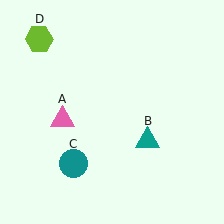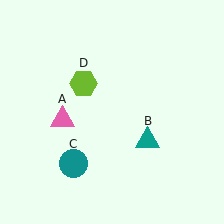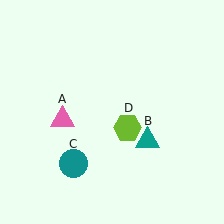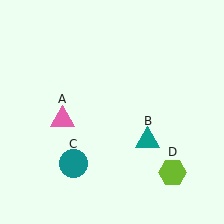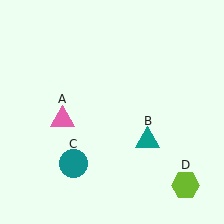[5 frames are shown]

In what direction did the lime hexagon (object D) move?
The lime hexagon (object D) moved down and to the right.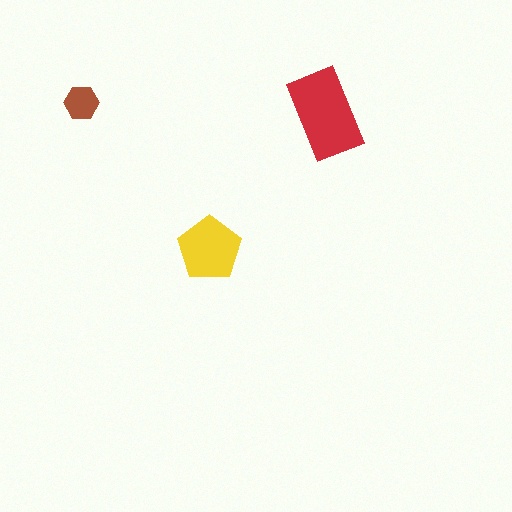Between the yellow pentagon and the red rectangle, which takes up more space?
The red rectangle.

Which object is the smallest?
The brown hexagon.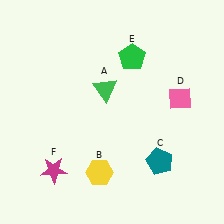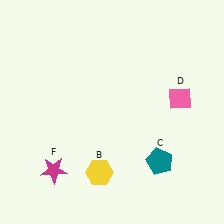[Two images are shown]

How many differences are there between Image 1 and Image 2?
There are 2 differences between the two images.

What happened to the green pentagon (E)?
The green pentagon (E) was removed in Image 2. It was in the top-right area of Image 1.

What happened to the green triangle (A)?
The green triangle (A) was removed in Image 2. It was in the top-left area of Image 1.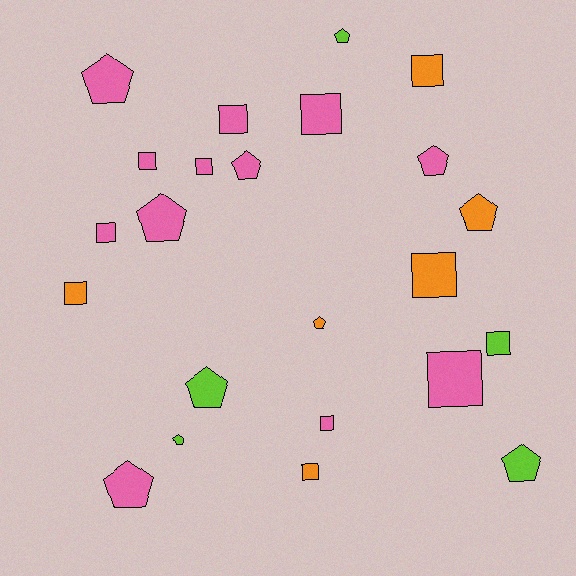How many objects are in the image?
There are 23 objects.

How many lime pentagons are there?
There are 4 lime pentagons.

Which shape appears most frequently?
Square, with 12 objects.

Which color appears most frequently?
Pink, with 12 objects.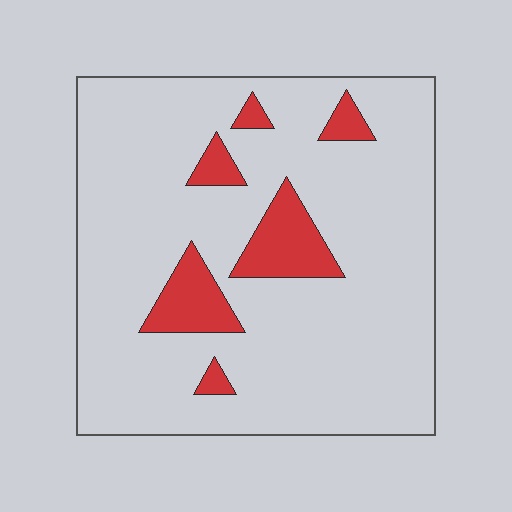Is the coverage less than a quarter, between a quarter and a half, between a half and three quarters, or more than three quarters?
Less than a quarter.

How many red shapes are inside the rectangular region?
6.